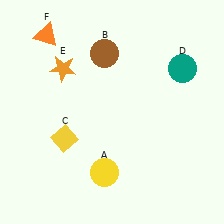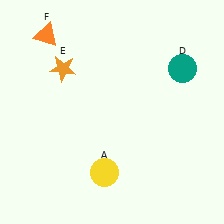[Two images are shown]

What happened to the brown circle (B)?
The brown circle (B) was removed in Image 2. It was in the top-left area of Image 1.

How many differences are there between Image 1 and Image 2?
There are 2 differences between the two images.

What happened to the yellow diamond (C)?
The yellow diamond (C) was removed in Image 2. It was in the bottom-left area of Image 1.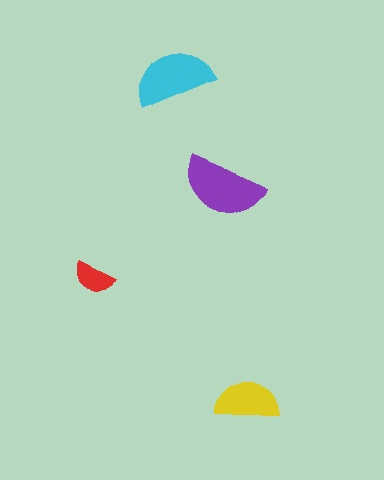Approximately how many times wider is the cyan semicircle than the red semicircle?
About 2 times wider.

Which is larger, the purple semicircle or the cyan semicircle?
The purple one.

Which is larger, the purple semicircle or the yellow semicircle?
The purple one.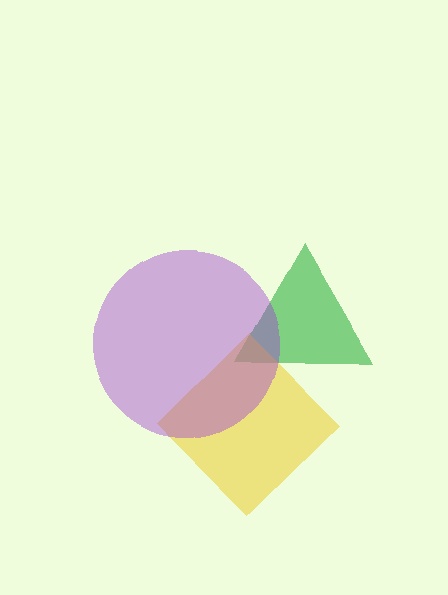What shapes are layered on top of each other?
The layered shapes are: a green triangle, a yellow diamond, a purple circle.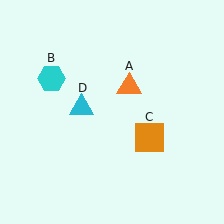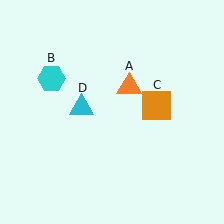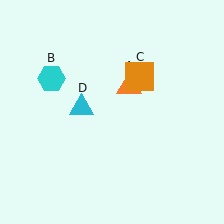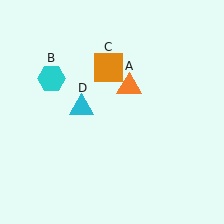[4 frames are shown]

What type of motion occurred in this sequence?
The orange square (object C) rotated counterclockwise around the center of the scene.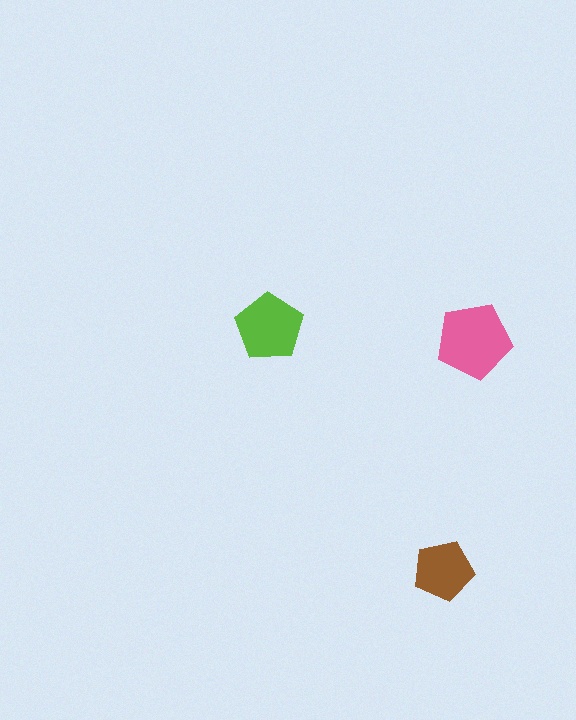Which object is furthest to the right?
The pink pentagon is rightmost.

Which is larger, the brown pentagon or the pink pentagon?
The pink one.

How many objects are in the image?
There are 3 objects in the image.